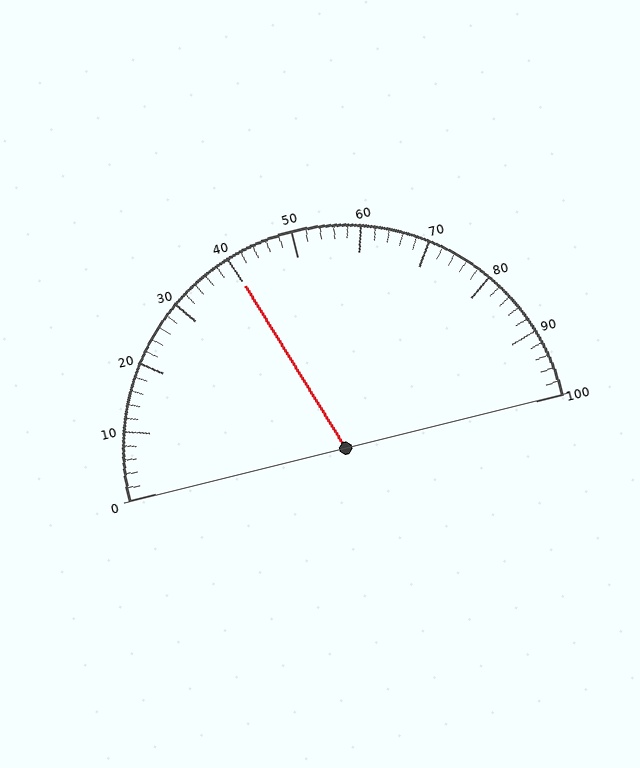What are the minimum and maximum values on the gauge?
The gauge ranges from 0 to 100.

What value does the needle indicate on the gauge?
The needle indicates approximately 40.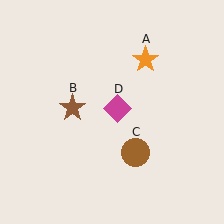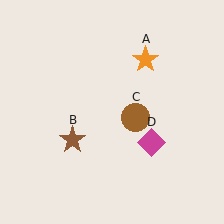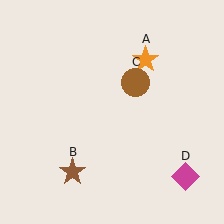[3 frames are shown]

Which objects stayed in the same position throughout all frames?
Orange star (object A) remained stationary.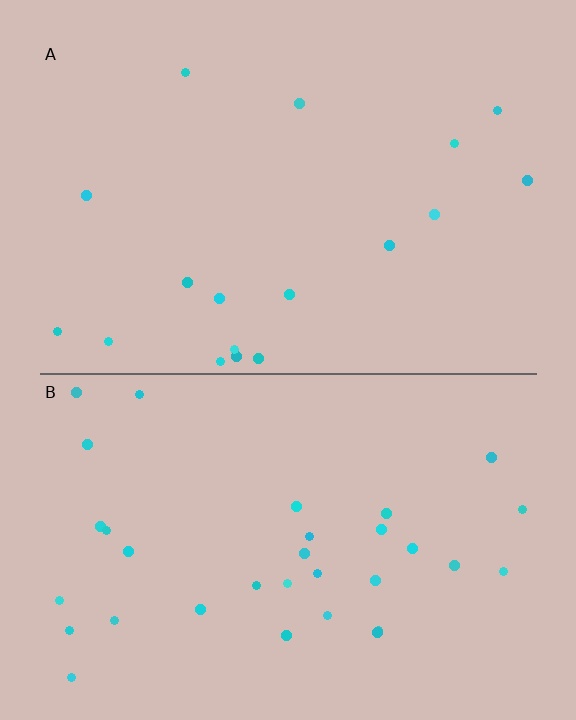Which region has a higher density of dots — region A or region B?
B (the bottom).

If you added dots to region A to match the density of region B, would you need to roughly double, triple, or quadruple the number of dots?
Approximately double.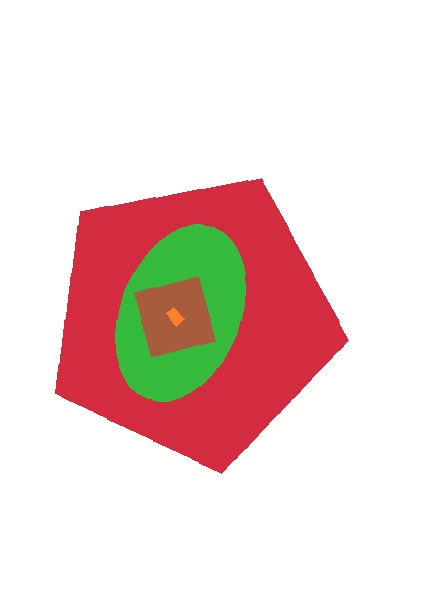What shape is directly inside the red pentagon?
The green ellipse.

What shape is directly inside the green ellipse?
The brown square.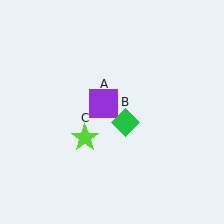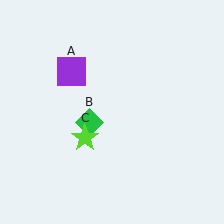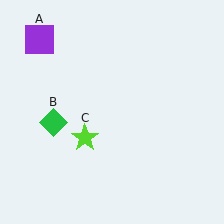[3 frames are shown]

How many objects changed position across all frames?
2 objects changed position: purple square (object A), green diamond (object B).